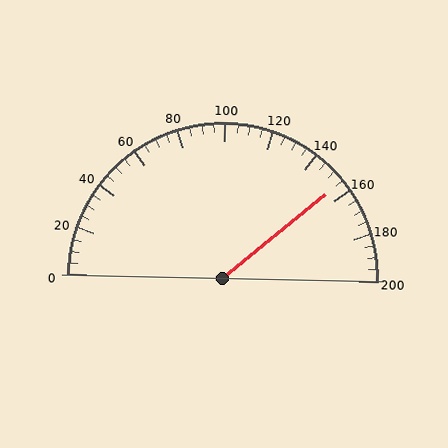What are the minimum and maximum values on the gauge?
The gauge ranges from 0 to 200.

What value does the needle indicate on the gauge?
The needle indicates approximately 155.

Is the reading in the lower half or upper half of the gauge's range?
The reading is in the upper half of the range (0 to 200).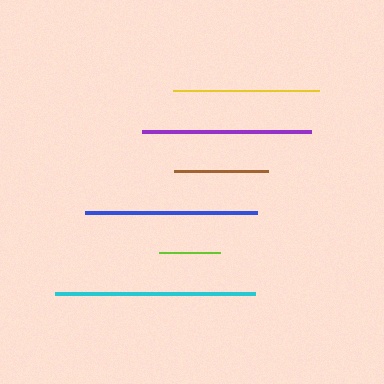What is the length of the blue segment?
The blue segment is approximately 172 pixels long.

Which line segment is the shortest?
The lime line is the shortest at approximately 61 pixels.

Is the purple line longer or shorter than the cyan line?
The cyan line is longer than the purple line.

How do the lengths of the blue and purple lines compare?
The blue and purple lines are approximately the same length.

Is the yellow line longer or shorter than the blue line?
The blue line is longer than the yellow line.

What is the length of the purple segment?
The purple segment is approximately 168 pixels long.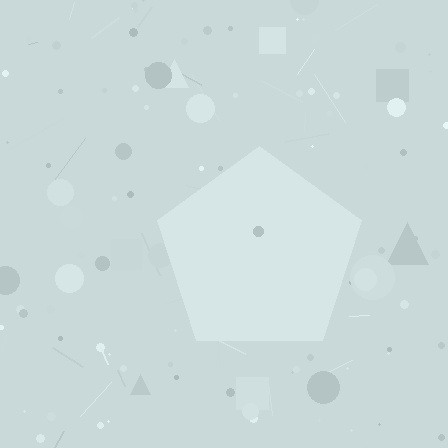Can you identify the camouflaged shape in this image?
The camouflaged shape is a pentagon.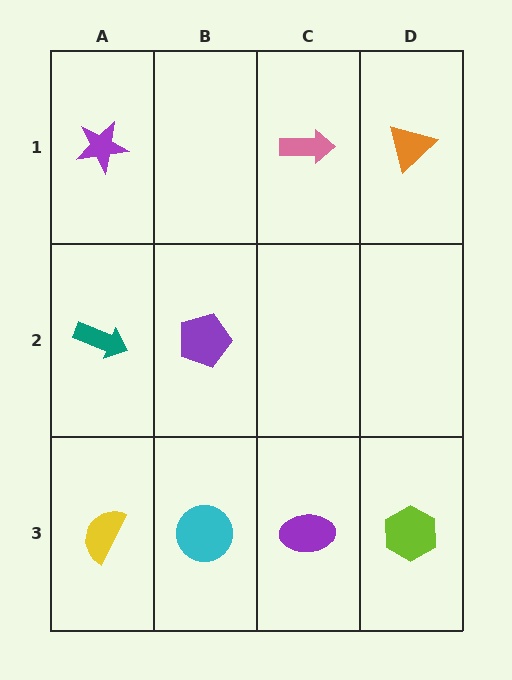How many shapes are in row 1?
3 shapes.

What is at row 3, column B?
A cyan circle.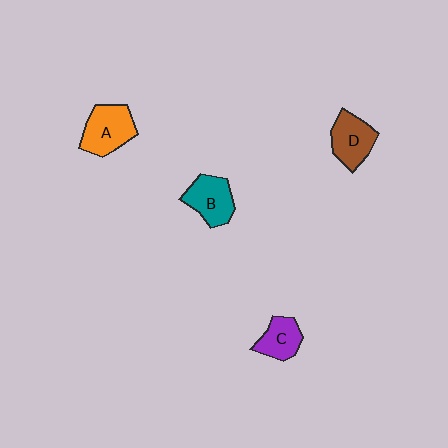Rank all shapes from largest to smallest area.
From largest to smallest: A (orange), B (teal), D (brown), C (purple).